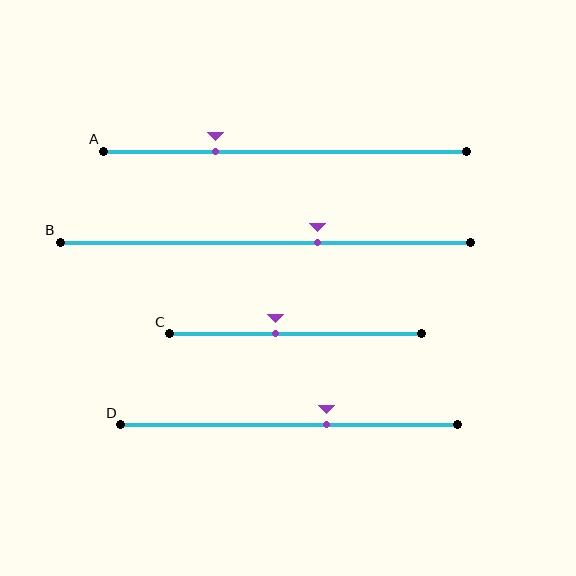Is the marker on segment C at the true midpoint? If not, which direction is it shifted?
No, the marker on segment C is shifted to the left by about 8% of the segment length.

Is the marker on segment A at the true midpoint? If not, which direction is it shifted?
No, the marker on segment A is shifted to the left by about 19% of the segment length.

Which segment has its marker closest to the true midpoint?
Segment C has its marker closest to the true midpoint.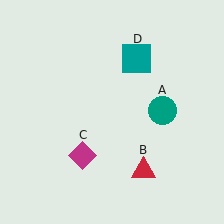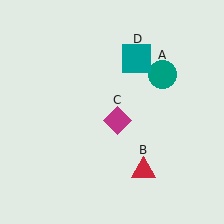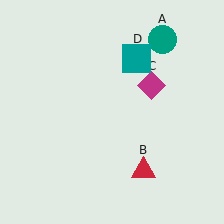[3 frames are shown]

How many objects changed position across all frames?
2 objects changed position: teal circle (object A), magenta diamond (object C).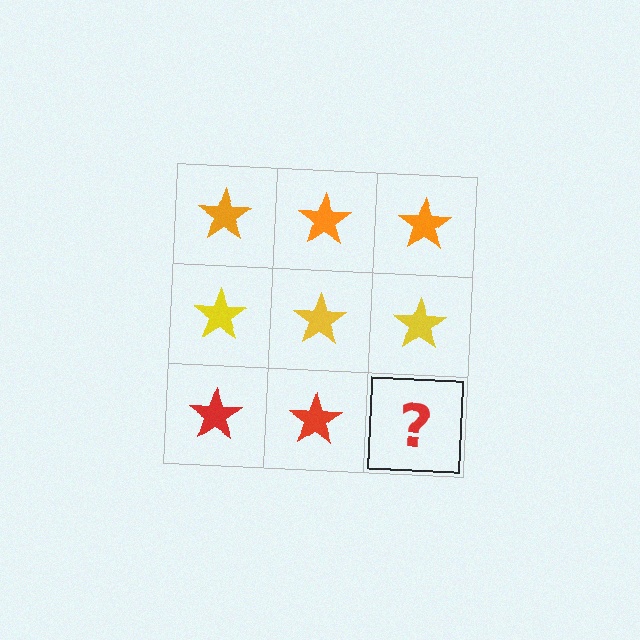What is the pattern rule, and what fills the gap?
The rule is that each row has a consistent color. The gap should be filled with a red star.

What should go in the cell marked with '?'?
The missing cell should contain a red star.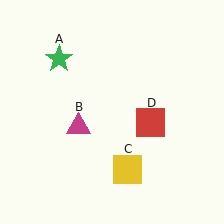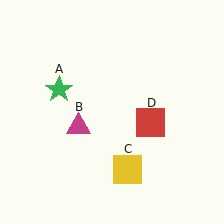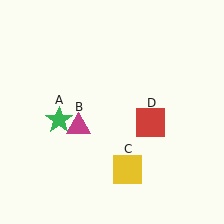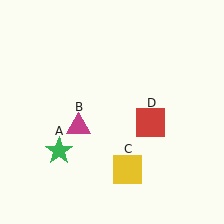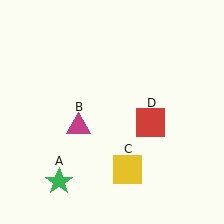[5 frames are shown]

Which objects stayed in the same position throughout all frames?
Magenta triangle (object B) and yellow square (object C) and red square (object D) remained stationary.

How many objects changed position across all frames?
1 object changed position: green star (object A).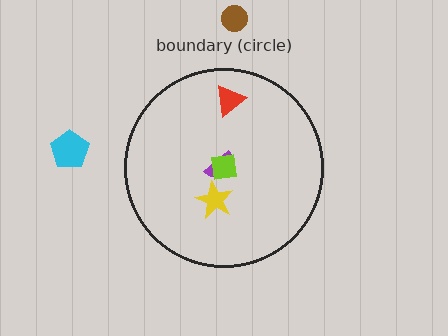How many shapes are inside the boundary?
4 inside, 2 outside.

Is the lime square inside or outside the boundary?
Inside.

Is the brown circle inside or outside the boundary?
Outside.